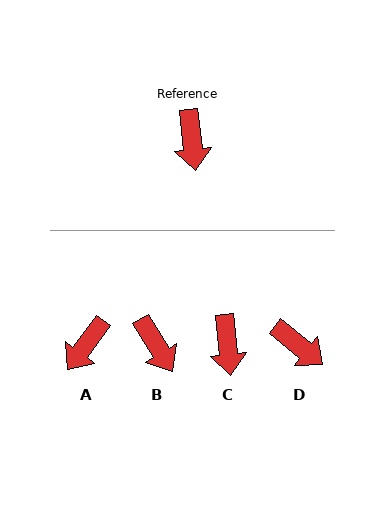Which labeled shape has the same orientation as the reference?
C.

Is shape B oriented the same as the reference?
No, it is off by about 25 degrees.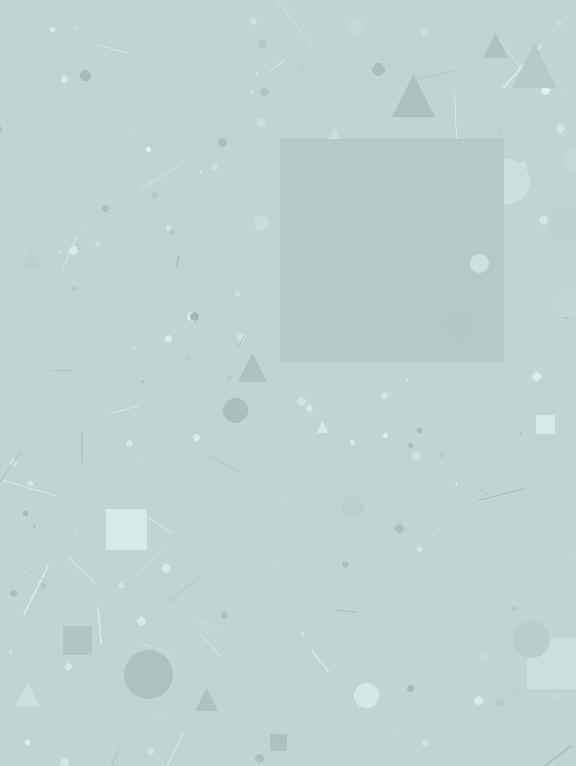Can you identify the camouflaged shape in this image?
The camouflaged shape is a square.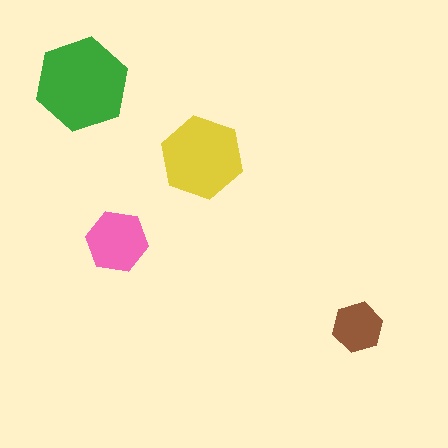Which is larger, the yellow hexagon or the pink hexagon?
The yellow one.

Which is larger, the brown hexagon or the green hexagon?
The green one.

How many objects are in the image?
There are 4 objects in the image.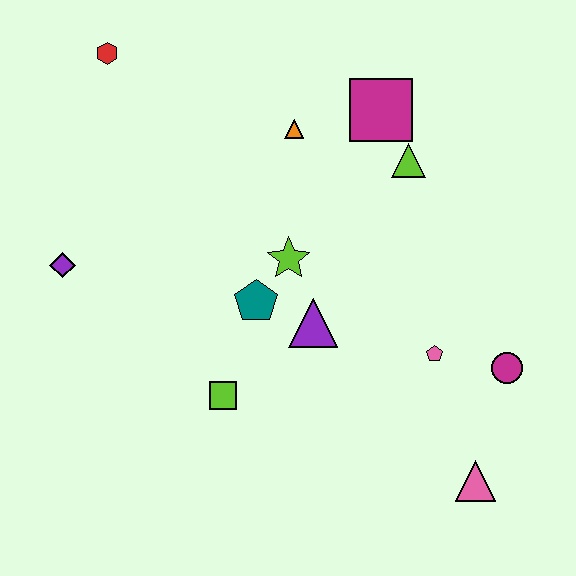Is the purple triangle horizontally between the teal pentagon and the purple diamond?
No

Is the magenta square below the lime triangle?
No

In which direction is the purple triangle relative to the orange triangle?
The purple triangle is below the orange triangle.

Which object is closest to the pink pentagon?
The magenta circle is closest to the pink pentagon.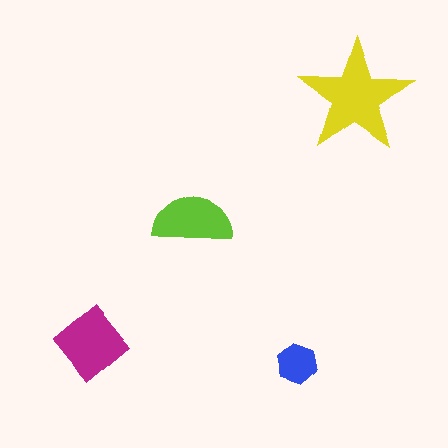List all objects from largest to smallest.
The yellow star, the magenta diamond, the lime semicircle, the blue hexagon.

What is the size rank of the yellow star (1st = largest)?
1st.